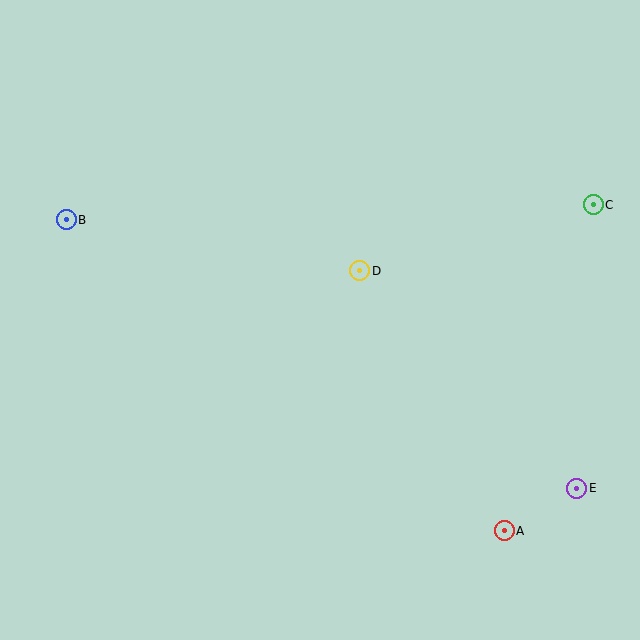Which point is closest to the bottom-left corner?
Point B is closest to the bottom-left corner.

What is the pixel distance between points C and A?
The distance between C and A is 338 pixels.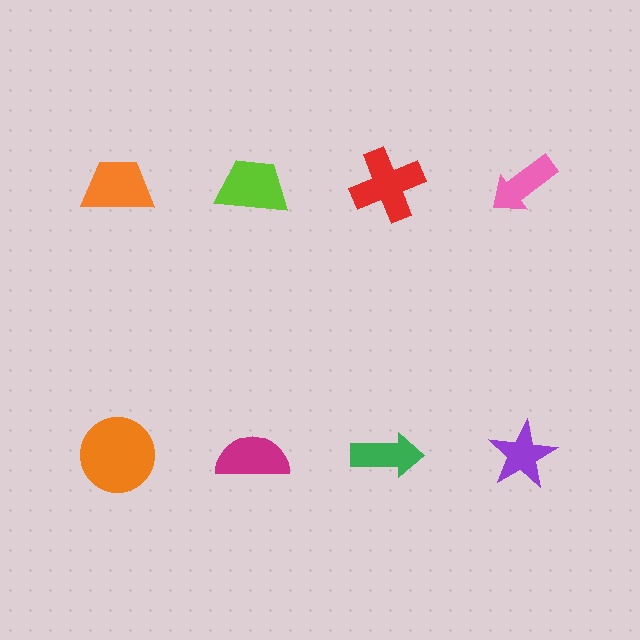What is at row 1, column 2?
A lime trapezoid.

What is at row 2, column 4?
A purple star.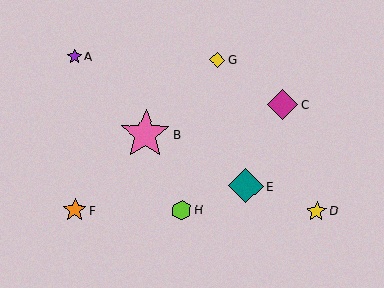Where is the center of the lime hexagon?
The center of the lime hexagon is at (182, 210).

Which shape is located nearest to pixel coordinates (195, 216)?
The lime hexagon (labeled H) at (182, 210) is nearest to that location.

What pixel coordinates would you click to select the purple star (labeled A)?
Click at (74, 56) to select the purple star A.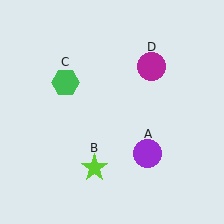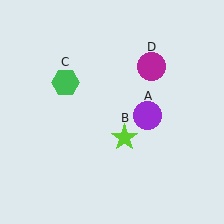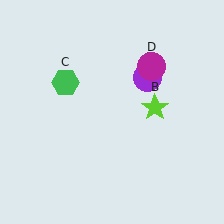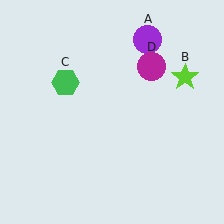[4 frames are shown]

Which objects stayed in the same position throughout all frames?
Green hexagon (object C) and magenta circle (object D) remained stationary.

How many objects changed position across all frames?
2 objects changed position: purple circle (object A), lime star (object B).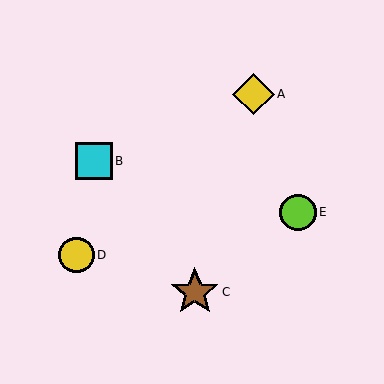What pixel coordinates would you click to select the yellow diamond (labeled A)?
Click at (254, 94) to select the yellow diamond A.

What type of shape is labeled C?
Shape C is a brown star.